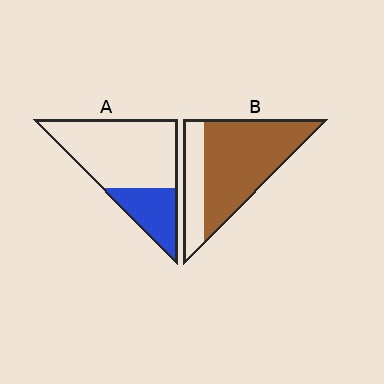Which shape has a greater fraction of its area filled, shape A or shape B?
Shape B.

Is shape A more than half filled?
No.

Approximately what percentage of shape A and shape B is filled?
A is approximately 30% and B is approximately 75%.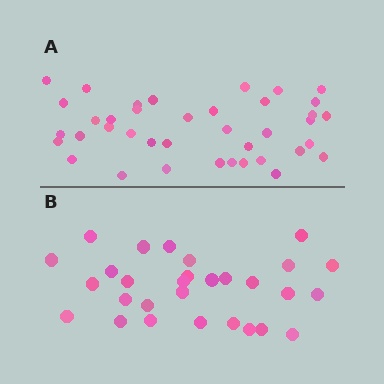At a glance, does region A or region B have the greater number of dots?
Region A (the top region) has more dots.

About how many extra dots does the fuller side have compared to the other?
Region A has roughly 10 or so more dots than region B.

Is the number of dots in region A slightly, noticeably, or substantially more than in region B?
Region A has noticeably more, but not dramatically so. The ratio is roughly 1.3 to 1.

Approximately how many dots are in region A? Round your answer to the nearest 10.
About 40 dots. (The exact count is 39, which rounds to 40.)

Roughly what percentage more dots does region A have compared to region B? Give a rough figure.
About 35% more.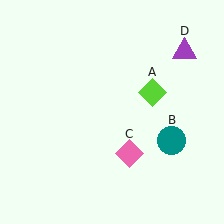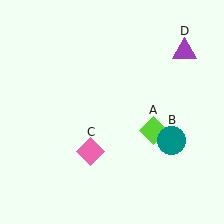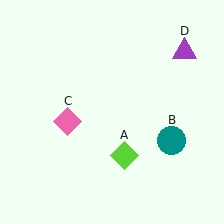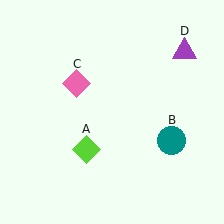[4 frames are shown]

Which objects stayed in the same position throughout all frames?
Teal circle (object B) and purple triangle (object D) remained stationary.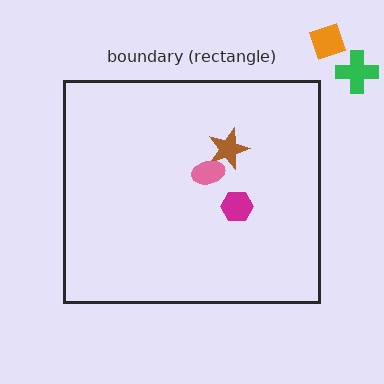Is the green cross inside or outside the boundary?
Outside.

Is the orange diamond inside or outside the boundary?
Outside.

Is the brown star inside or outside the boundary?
Inside.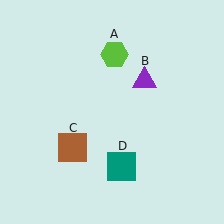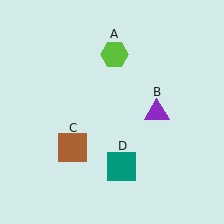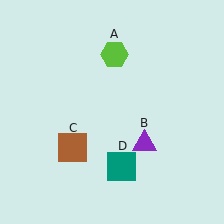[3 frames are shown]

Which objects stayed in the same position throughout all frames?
Lime hexagon (object A) and brown square (object C) and teal square (object D) remained stationary.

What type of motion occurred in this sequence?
The purple triangle (object B) rotated clockwise around the center of the scene.